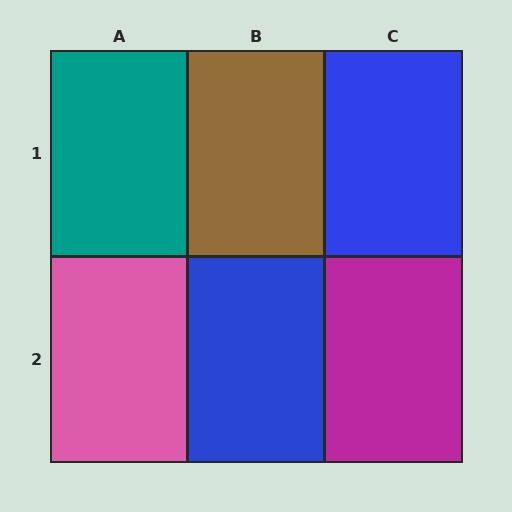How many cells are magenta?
1 cell is magenta.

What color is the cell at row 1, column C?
Blue.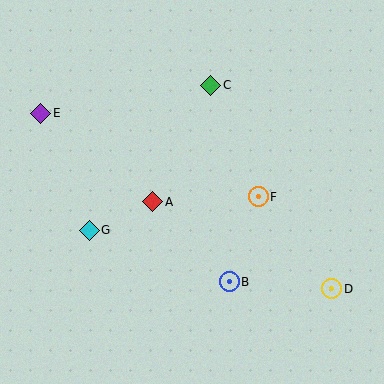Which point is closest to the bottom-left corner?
Point G is closest to the bottom-left corner.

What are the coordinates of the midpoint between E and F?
The midpoint between E and F is at (150, 155).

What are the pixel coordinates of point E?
Point E is at (41, 113).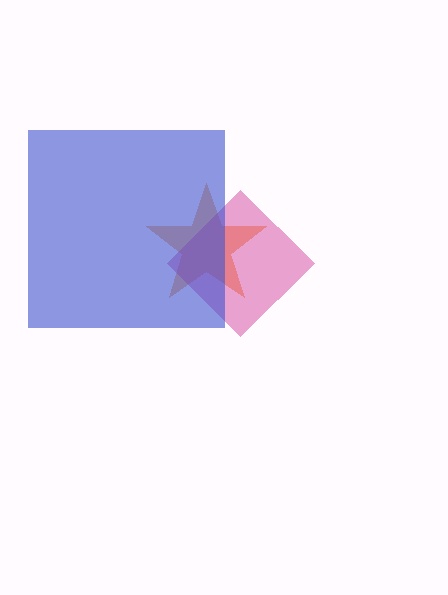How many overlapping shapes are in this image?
There are 3 overlapping shapes in the image.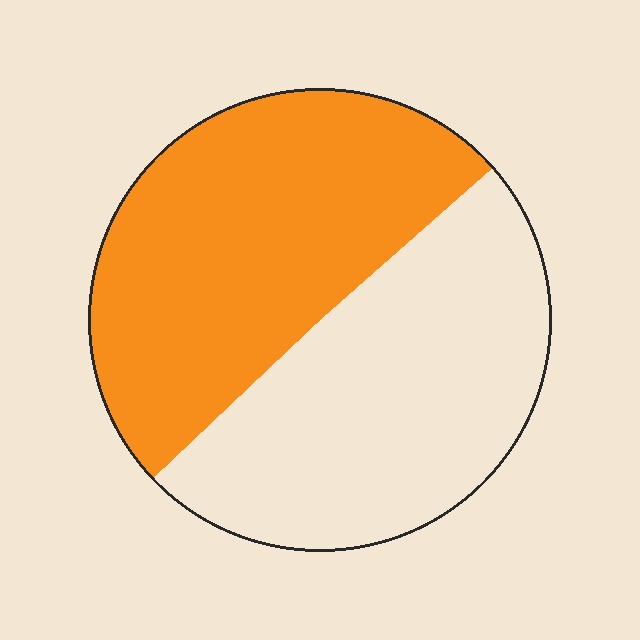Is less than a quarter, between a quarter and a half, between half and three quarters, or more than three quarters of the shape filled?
Between half and three quarters.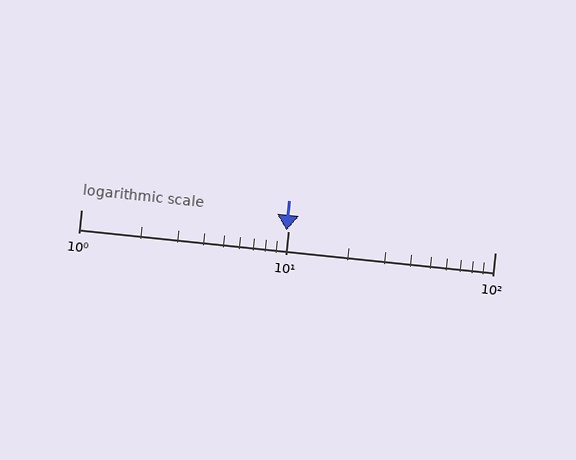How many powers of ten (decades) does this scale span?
The scale spans 2 decades, from 1 to 100.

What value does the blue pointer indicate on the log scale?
The pointer indicates approximately 9.8.